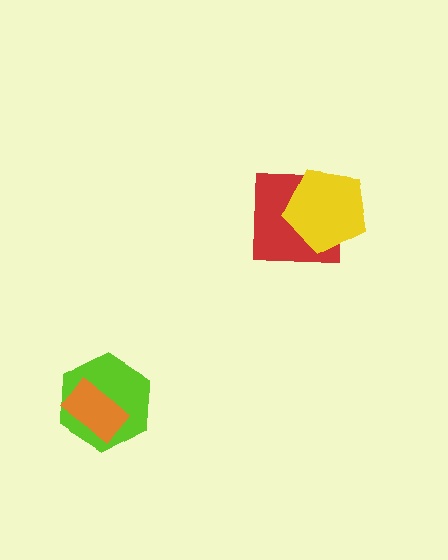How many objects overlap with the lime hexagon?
1 object overlaps with the lime hexagon.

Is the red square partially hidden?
Yes, it is partially covered by another shape.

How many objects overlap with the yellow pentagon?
1 object overlaps with the yellow pentagon.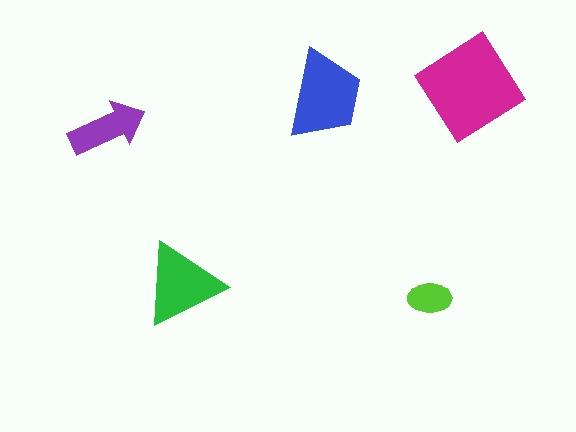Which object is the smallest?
The lime ellipse.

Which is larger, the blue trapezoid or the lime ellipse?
The blue trapezoid.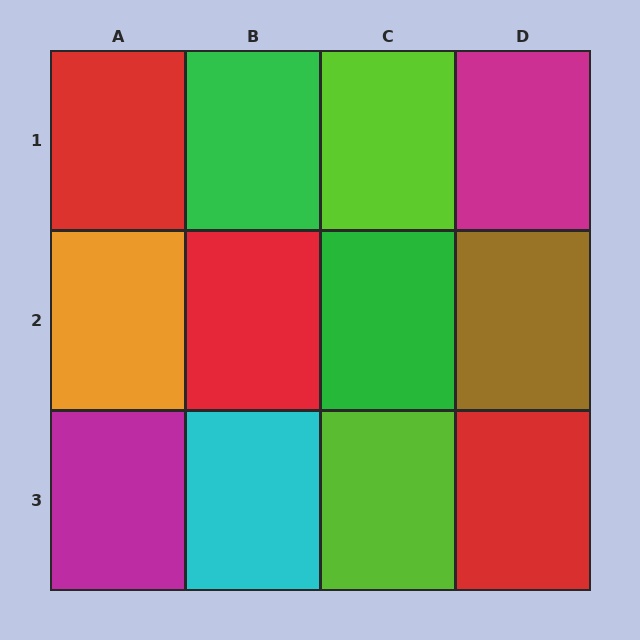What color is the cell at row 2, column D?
Brown.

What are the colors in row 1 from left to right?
Red, green, lime, magenta.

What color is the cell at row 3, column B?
Cyan.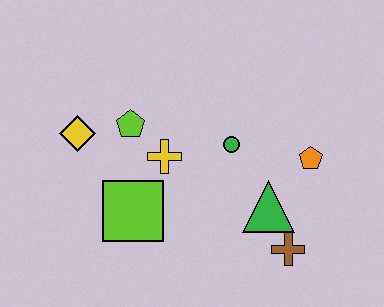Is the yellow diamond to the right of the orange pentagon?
No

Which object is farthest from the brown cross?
The yellow diamond is farthest from the brown cross.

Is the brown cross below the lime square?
Yes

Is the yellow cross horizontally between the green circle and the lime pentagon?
Yes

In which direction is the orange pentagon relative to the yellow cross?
The orange pentagon is to the right of the yellow cross.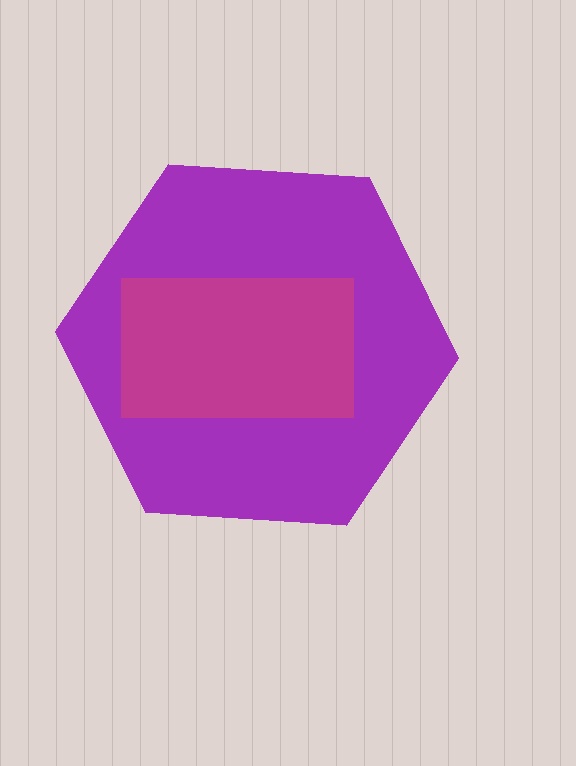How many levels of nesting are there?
2.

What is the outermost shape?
The purple hexagon.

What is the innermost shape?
The magenta rectangle.